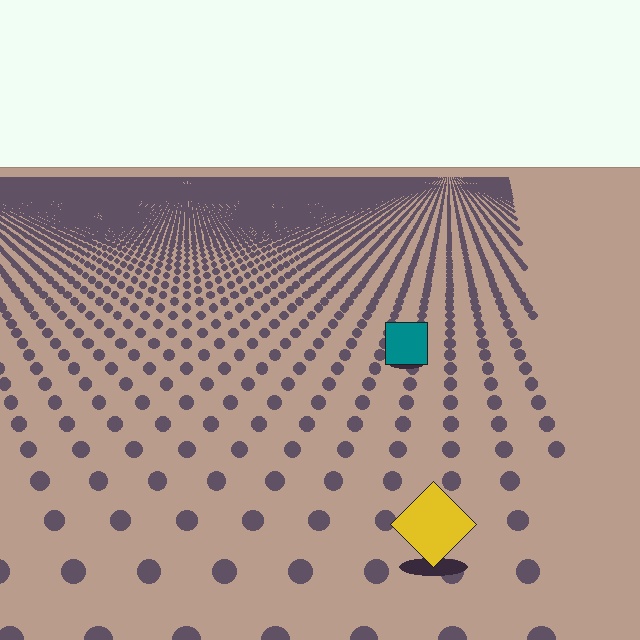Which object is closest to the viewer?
The yellow diamond is closest. The texture marks near it are larger and more spread out.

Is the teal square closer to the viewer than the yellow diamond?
No. The yellow diamond is closer — you can tell from the texture gradient: the ground texture is coarser near it.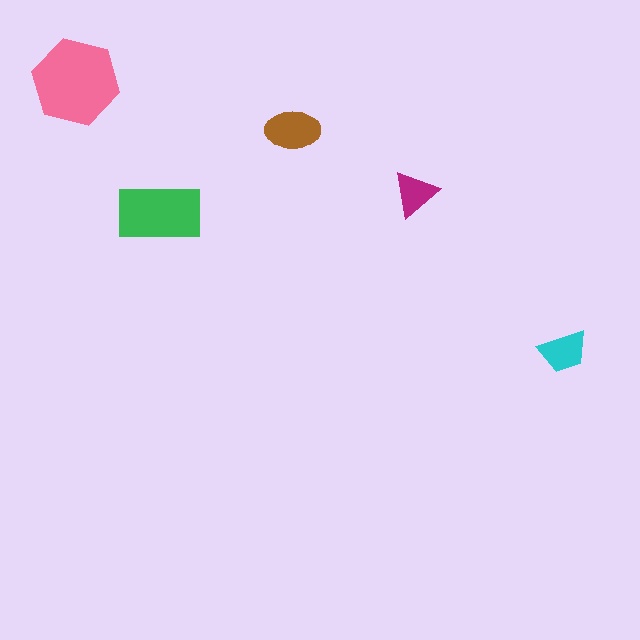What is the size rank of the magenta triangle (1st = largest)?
5th.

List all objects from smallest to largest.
The magenta triangle, the cyan trapezoid, the brown ellipse, the green rectangle, the pink hexagon.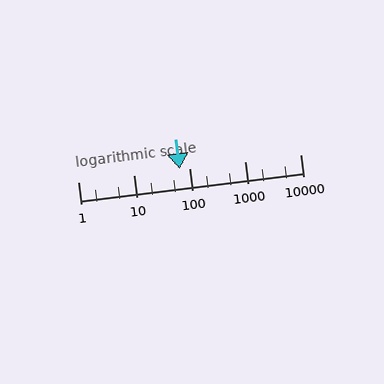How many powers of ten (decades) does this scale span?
The scale spans 4 decades, from 1 to 10000.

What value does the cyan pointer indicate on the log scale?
The pointer indicates approximately 67.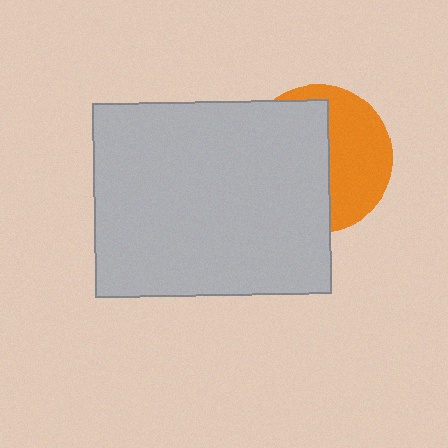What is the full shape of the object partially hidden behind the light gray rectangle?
The partially hidden object is an orange circle.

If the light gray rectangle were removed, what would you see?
You would see the complete orange circle.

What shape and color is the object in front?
The object in front is a light gray rectangle.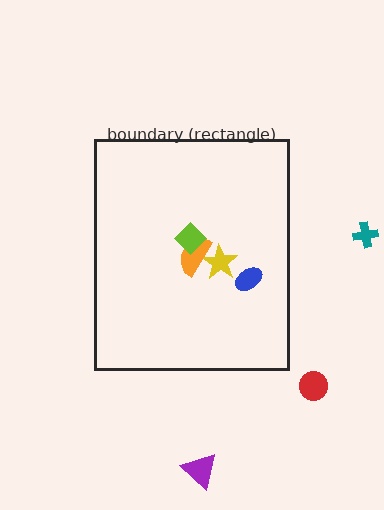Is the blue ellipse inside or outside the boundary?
Inside.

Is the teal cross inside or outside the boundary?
Outside.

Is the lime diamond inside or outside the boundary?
Inside.